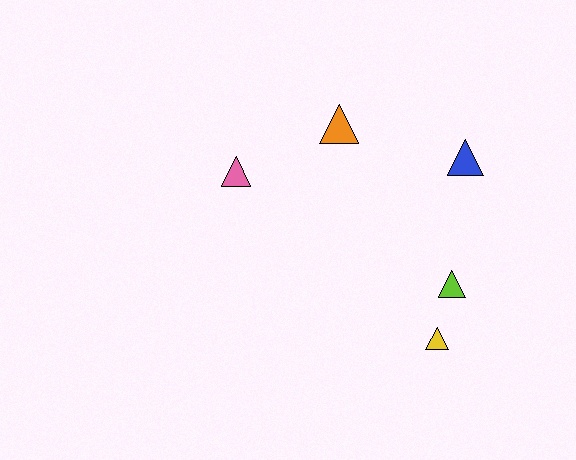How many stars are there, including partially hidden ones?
There are no stars.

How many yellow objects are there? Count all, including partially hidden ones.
There is 1 yellow object.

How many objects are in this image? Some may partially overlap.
There are 5 objects.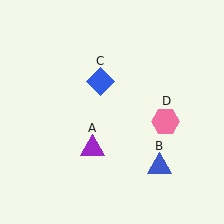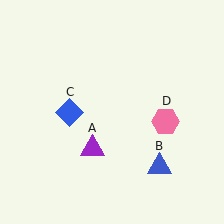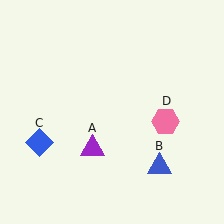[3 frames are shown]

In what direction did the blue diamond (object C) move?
The blue diamond (object C) moved down and to the left.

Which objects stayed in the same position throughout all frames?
Purple triangle (object A) and blue triangle (object B) and pink hexagon (object D) remained stationary.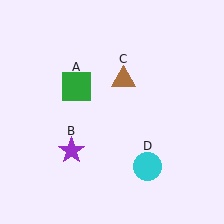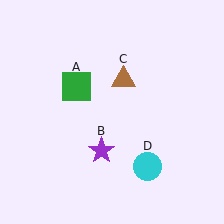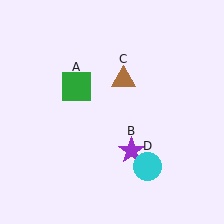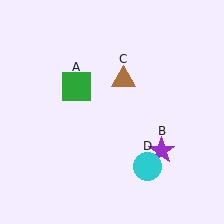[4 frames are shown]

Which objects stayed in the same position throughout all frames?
Green square (object A) and brown triangle (object C) and cyan circle (object D) remained stationary.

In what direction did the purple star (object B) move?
The purple star (object B) moved right.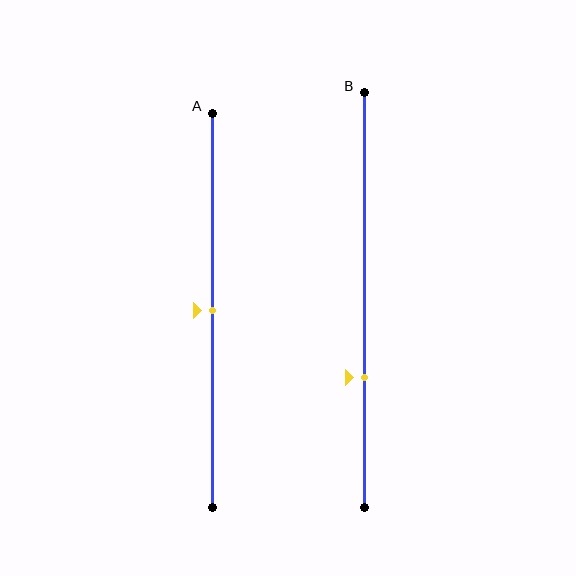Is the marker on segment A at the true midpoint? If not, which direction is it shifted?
Yes, the marker on segment A is at the true midpoint.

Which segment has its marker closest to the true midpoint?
Segment A has its marker closest to the true midpoint.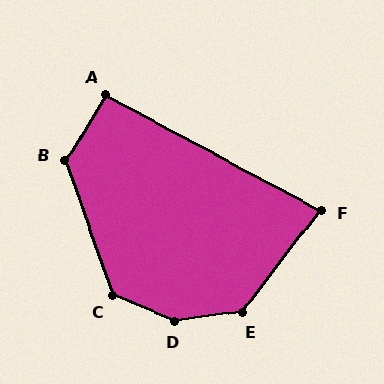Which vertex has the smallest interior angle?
F, at approximately 81 degrees.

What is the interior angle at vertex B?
Approximately 130 degrees (obtuse).